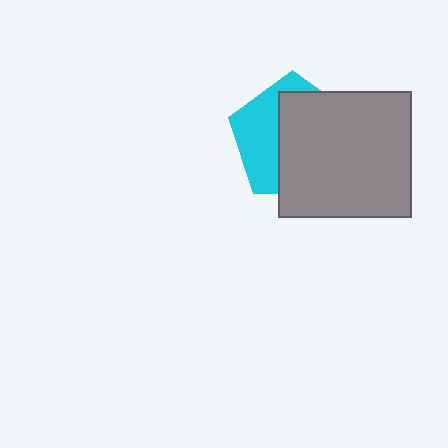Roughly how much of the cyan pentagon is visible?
A small part of it is visible (roughly 39%).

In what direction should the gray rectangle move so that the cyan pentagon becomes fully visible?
The gray rectangle should move right. That is the shortest direction to clear the overlap and leave the cyan pentagon fully visible.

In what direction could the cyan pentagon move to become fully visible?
The cyan pentagon could move left. That would shift it out from behind the gray rectangle entirely.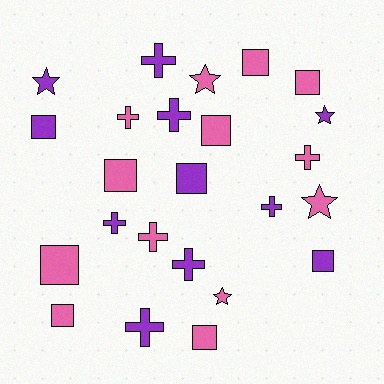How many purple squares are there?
There are 3 purple squares.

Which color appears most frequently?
Pink, with 13 objects.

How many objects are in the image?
There are 24 objects.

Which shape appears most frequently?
Square, with 10 objects.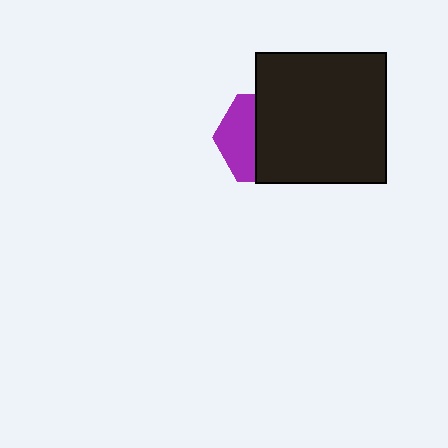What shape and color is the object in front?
The object in front is a black square.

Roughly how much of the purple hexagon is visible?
A small part of it is visible (roughly 40%).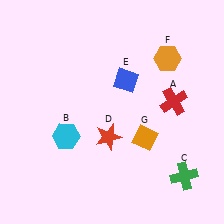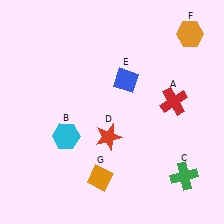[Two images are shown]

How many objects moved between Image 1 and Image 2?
2 objects moved between the two images.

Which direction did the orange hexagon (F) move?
The orange hexagon (F) moved up.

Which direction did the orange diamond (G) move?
The orange diamond (G) moved left.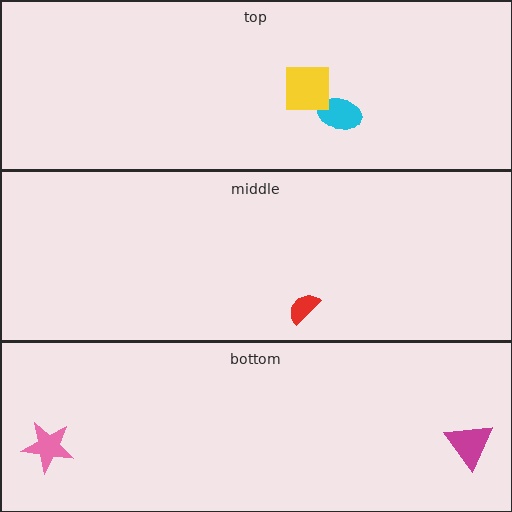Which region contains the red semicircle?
The middle region.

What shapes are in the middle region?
The red semicircle.